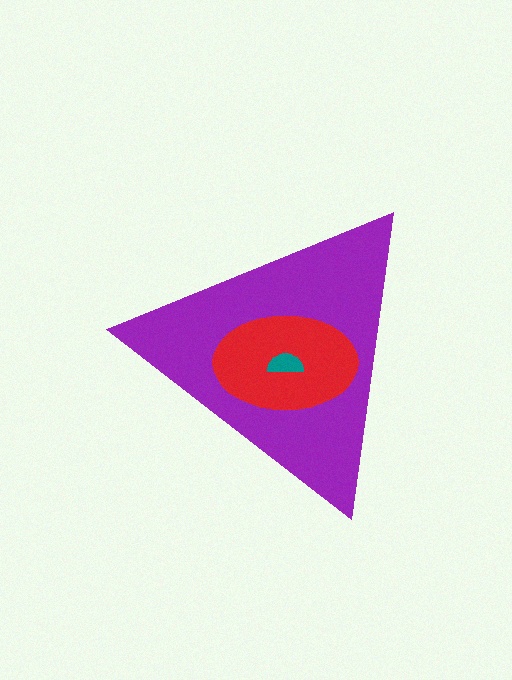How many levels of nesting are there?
3.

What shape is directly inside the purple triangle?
The red ellipse.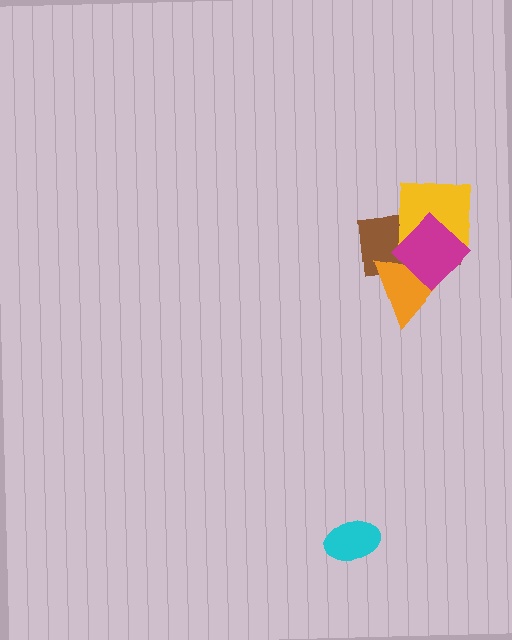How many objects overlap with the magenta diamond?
3 objects overlap with the magenta diamond.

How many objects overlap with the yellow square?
2 objects overlap with the yellow square.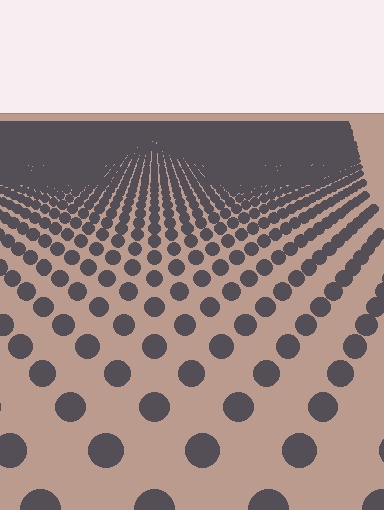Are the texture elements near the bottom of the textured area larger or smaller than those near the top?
Larger. Near the bottom, elements are closer to the viewer and appear at a bigger on-screen size.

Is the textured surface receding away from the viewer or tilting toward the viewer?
The surface is receding away from the viewer. Texture elements get smaller and denser toward the top.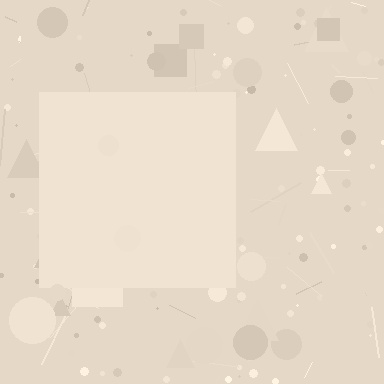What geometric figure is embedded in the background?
A square is embedded in the background.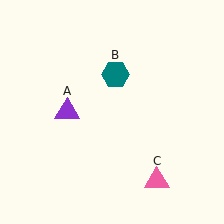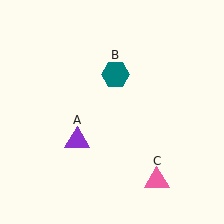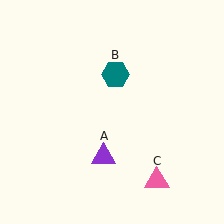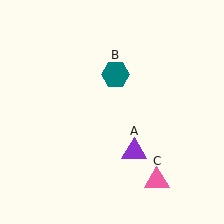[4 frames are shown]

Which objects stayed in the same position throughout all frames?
Teal hexagon (object B) and pink triangle (object C) remained stationary.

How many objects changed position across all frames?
1 object changed position: purple triangle (object A).